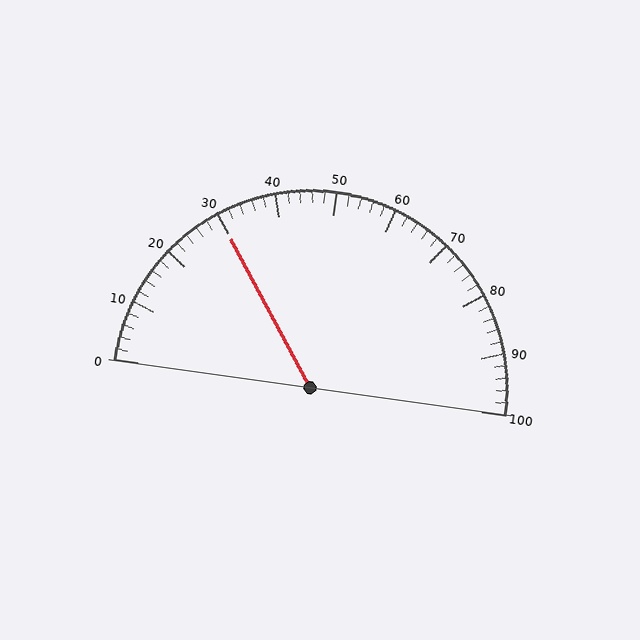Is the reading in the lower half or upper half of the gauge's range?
The reading is in the lower half of the range (0 to 100).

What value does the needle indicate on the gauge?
The needle indicates approximately 30.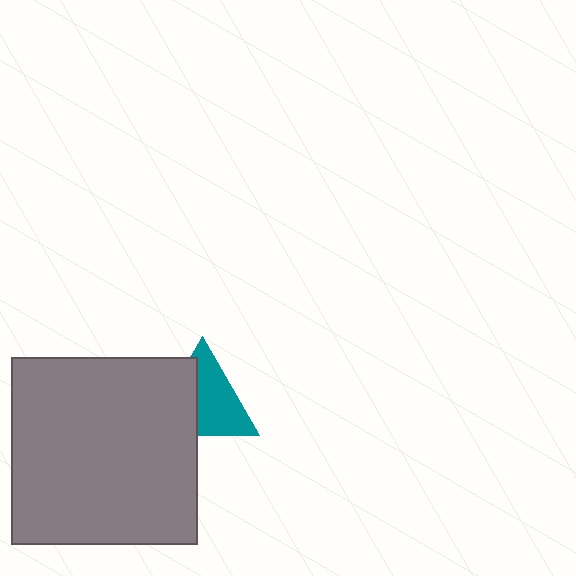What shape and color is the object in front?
The object in front is a gray square.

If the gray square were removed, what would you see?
You would see the complete teal triangle.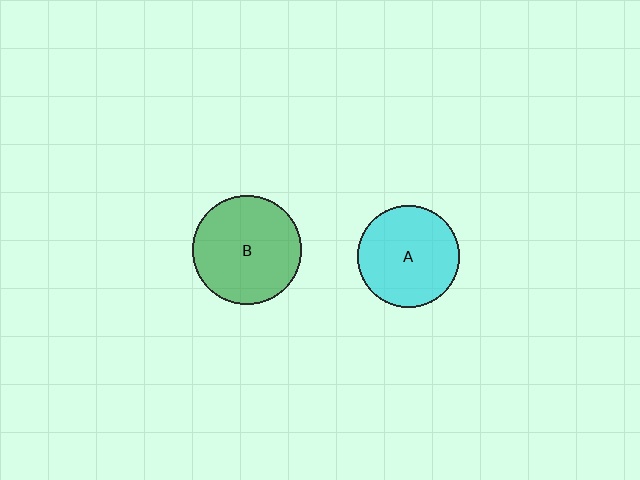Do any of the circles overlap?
No, none of the circles overlap.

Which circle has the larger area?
Circle B (green).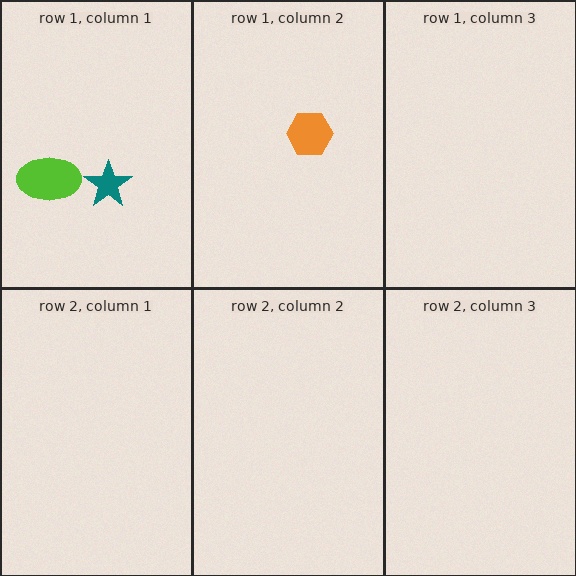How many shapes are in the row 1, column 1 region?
2.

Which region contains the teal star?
The row 1, column 1 region.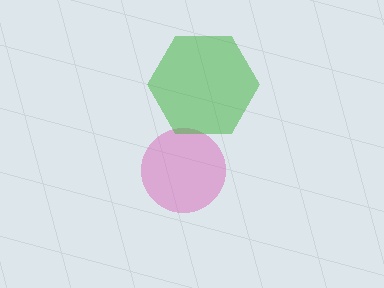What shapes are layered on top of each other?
The layered shapes are: a pink circle, a green hexagon.